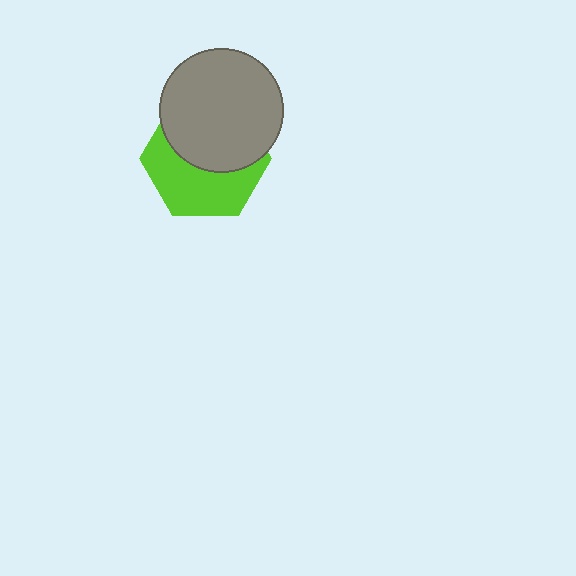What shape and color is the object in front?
The object in front is a gray circle.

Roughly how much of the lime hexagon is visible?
About half of it is visible (roughly 49%).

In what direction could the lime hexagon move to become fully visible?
The lime hexagon could move down. That would shift it out from behind the gray circle entirely.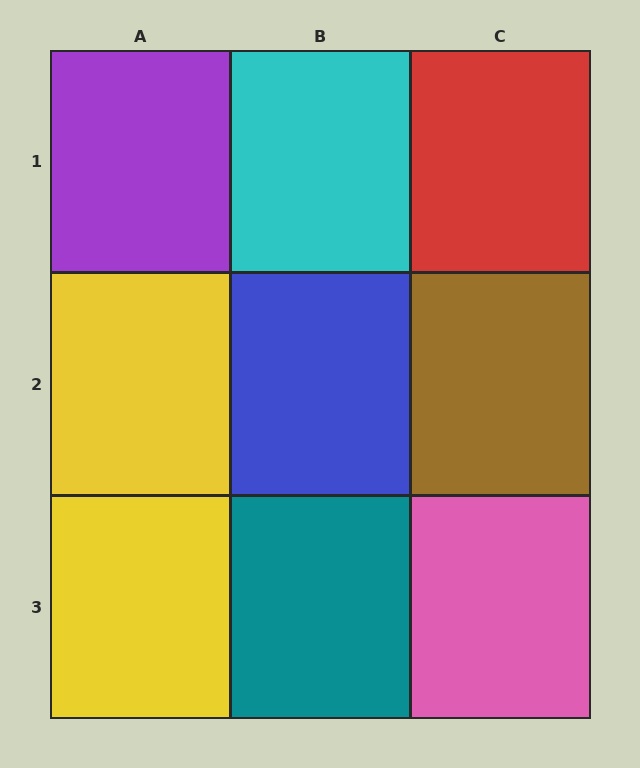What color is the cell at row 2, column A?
Yellow.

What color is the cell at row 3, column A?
Yellow.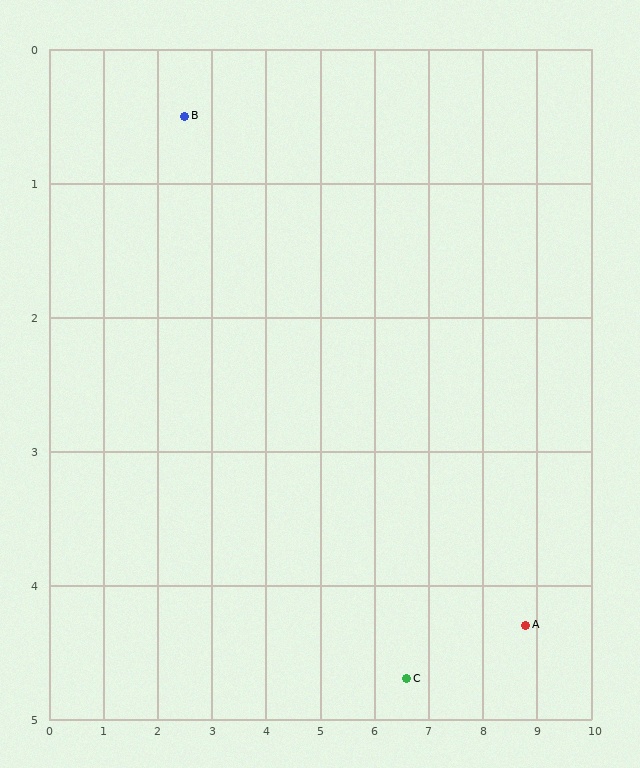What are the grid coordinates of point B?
Point B is at approximately (2.5, 0.5).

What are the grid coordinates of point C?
Point C is at approximately (6.6, 4.7).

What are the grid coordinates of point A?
Point A is at approximately (8.8, 4.3).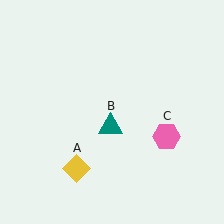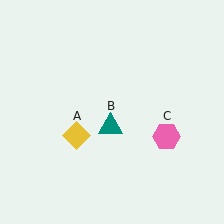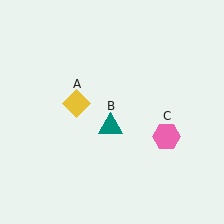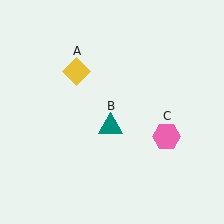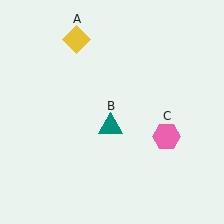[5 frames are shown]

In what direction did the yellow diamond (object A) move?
The yellow diamond (object A) moved up.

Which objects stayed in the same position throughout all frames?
Teal triangle (object B) and pink hexagon (object C) remained stationary.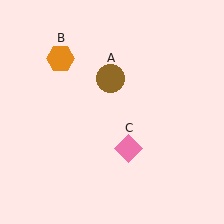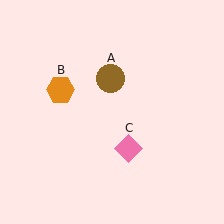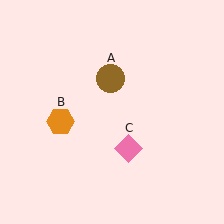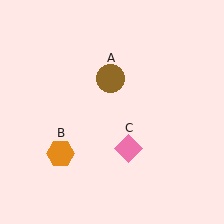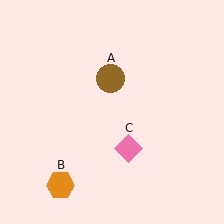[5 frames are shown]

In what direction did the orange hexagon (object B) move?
The orange hexagon (object B) moved down.